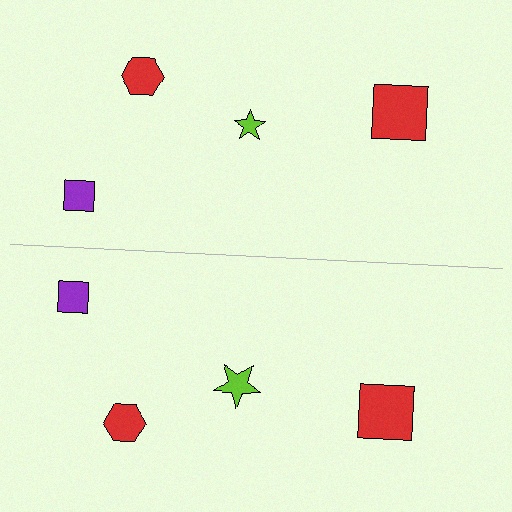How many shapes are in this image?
There are 8 shapes in this image.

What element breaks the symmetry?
The lime star on the bottom side has a different size than its mirror counterpart.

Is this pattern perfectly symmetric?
No, the pattern is not perfectly symmetric. The lime star on the bottom side has a different size than its mirror counterpart.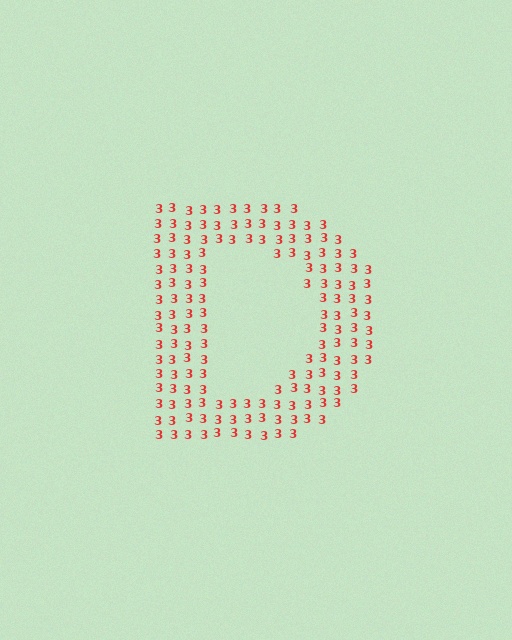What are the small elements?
The small elements are digit 3's.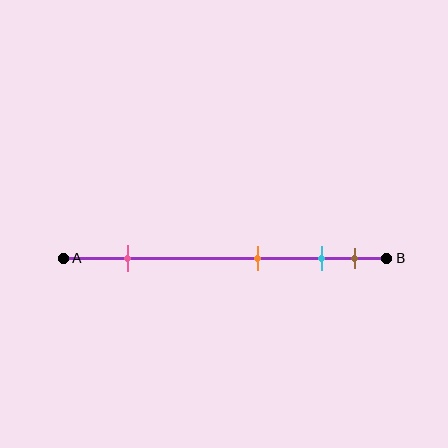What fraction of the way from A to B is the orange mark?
The orange mark is approximately 60% (0.6) of the way from A to B.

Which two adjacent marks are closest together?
The cyan and brown marks are the closest adjacent pair.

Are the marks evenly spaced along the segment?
No, the marks are not evenly spaced.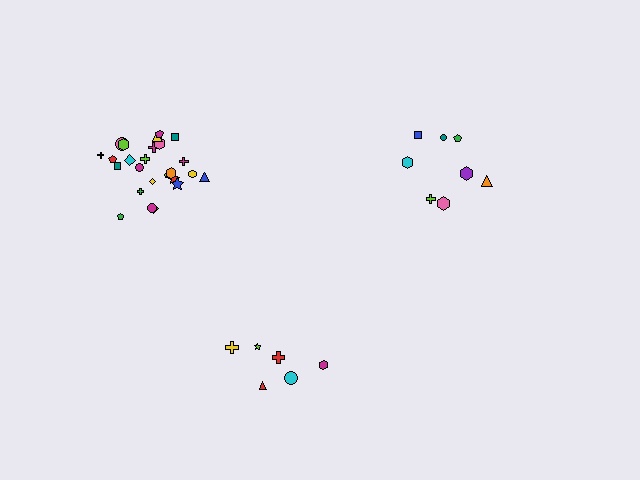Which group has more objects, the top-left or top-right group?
The top-left group.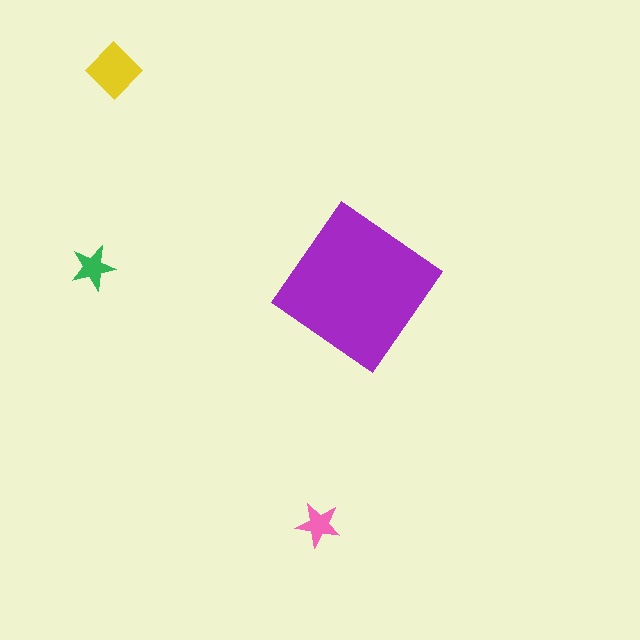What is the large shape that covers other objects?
A purple diamond.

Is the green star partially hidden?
No, the green star is fully visible.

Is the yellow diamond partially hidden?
No, the yellow diamond is fully visible.